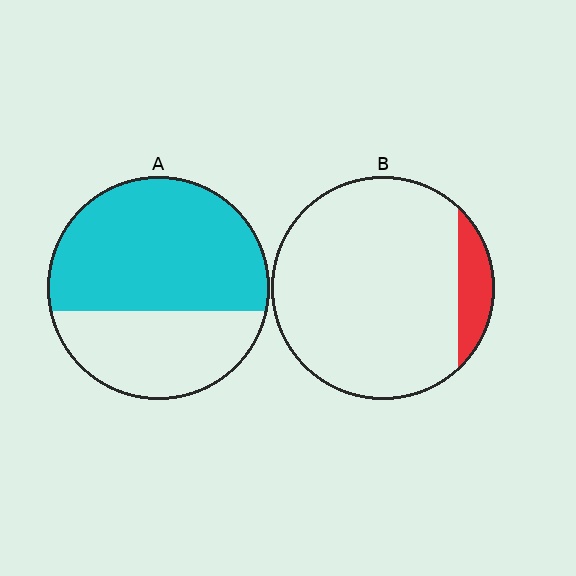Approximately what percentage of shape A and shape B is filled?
A is approximately 65% and B is approximately 10%.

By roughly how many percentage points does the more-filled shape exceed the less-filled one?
By roughly 50 percentage points (A over B).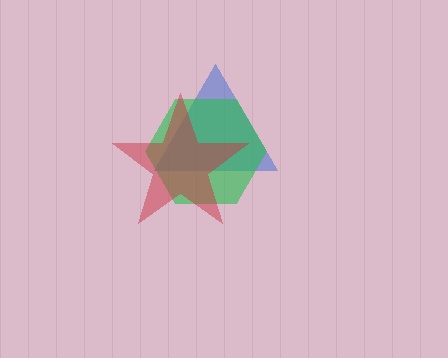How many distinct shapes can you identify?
There are 3 distinct shapes: a blue triangle, a green hexagon, a red star.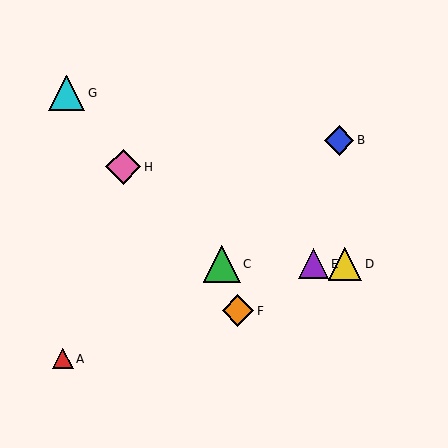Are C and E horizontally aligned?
Yes, both are at y≈264.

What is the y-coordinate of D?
Object D is at y≈264.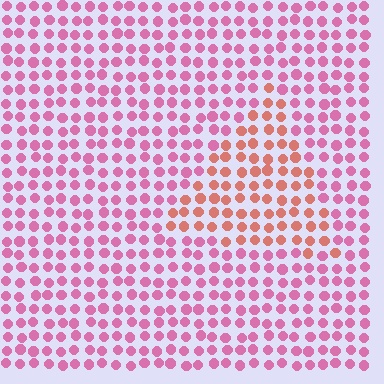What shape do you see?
I see a triangle.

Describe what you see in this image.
The image is filled with small pink elements in a uniform arrangement. A triangle-shaped region is visible where the elements are tinted to a slightly different hue, forming a subtle color boundary.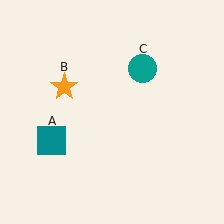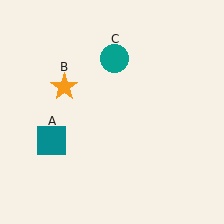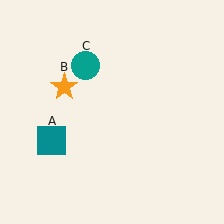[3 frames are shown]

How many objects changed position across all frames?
1 object changed position: teal circle (object C).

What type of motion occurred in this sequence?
The teal circle (object C) rotated counterclockwise around the center of the scene.